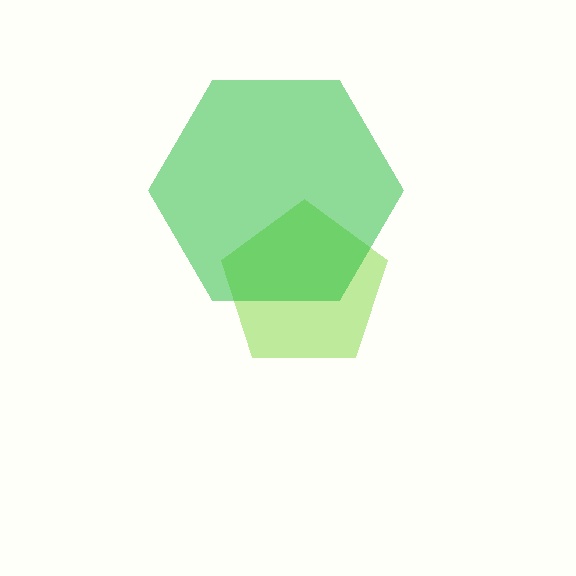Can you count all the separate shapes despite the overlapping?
Yes, there are 2 separate shapes.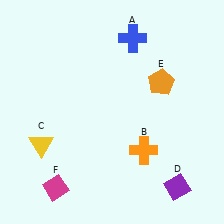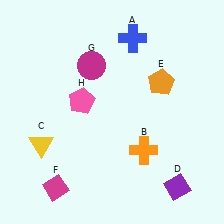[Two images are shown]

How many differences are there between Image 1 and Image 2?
There are 2 differences between the two images.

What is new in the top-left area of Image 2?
A pink pentagon (H) was added in the top-left area of Image 2.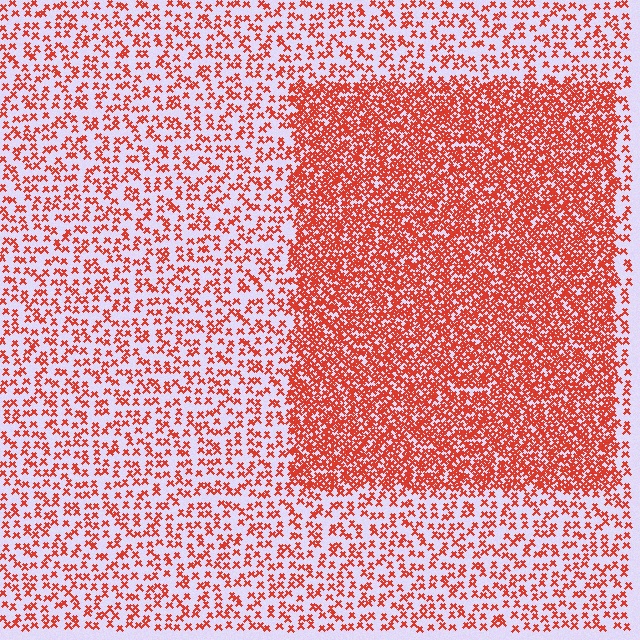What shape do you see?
I see a rectangle.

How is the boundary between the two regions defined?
The boundary is defined by a change in element density (approximately 2.6x ratio). All elements are the same color, size, and shape.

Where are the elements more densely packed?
The elements are more densely packed inside the rectangle boundary.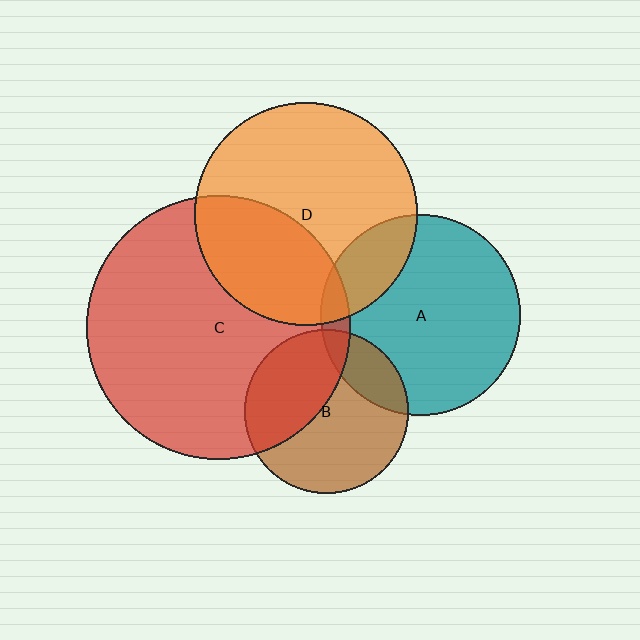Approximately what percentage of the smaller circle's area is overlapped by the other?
Approximately 20%.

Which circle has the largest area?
Circle C (red).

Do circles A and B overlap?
Yes.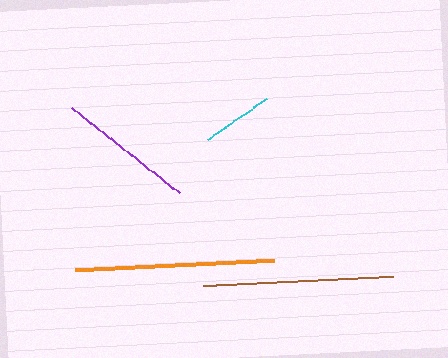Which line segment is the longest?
The orange line is the longest at approximately 199 pixels.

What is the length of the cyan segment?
The cyan segment is approximately 72 pixels long.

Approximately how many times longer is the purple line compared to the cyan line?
The purple line is approximately 1.9 times the length of the cyan line.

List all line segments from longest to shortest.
From longest to shortest: orange, brown, purple, cyan.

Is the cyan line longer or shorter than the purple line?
The purple line is longer than the cyan line.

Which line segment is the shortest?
The cyan line is the shortest at approximately 72 pixels.